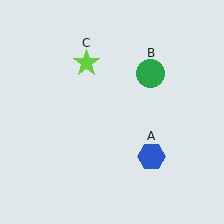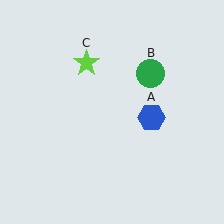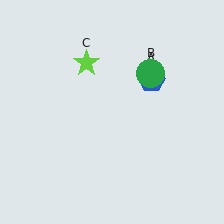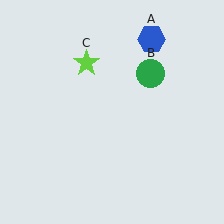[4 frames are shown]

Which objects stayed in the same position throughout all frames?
Green circle (object B) and lime star (object C) remained stationary.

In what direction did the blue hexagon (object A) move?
The blue hexagon (object A) moved up.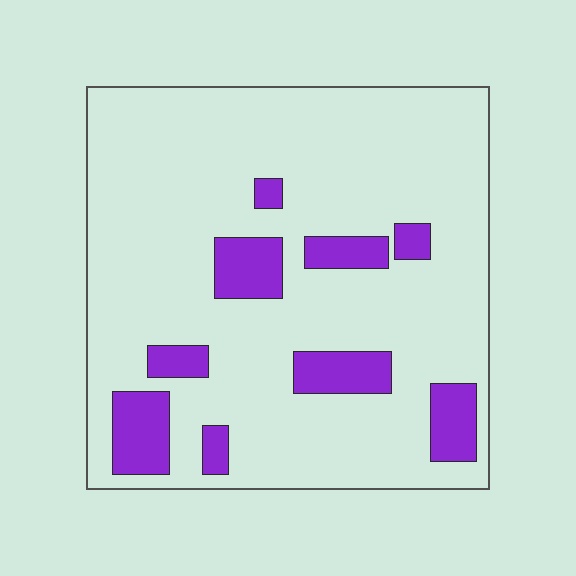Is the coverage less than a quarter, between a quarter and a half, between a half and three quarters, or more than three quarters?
Less than a quarter.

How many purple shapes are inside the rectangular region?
9.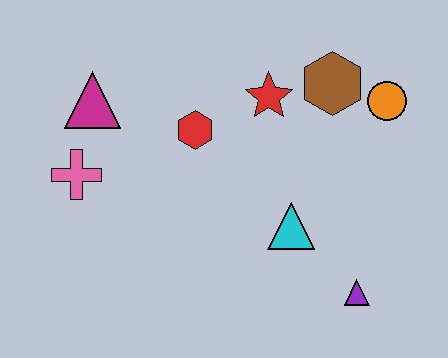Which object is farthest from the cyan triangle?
The magenta triangle is farthest from the cyan triangle.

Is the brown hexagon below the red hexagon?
No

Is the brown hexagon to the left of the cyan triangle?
No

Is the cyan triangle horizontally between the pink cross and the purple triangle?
Yes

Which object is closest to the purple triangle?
The cyan triangle is closest to the purple triangle.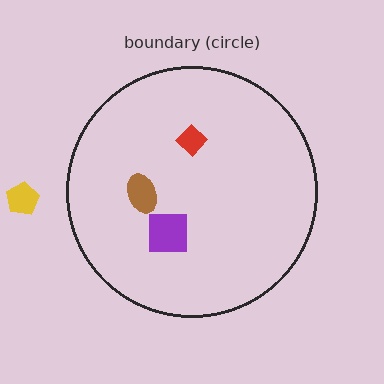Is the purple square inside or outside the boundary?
Inside.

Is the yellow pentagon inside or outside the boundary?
Outside.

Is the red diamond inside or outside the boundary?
Inside.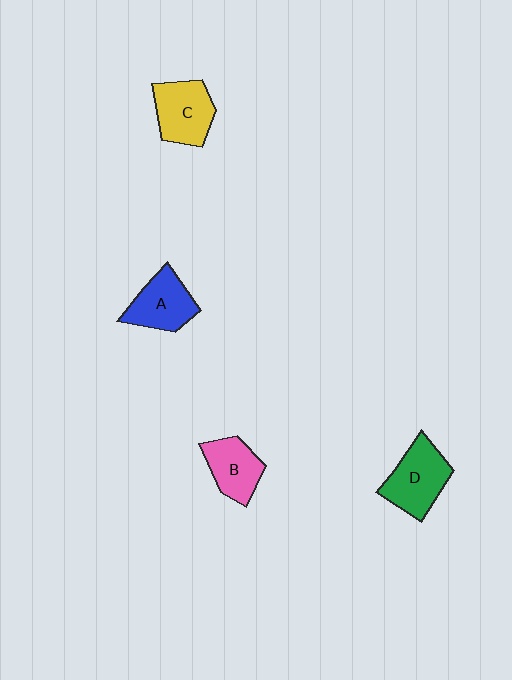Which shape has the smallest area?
Shape B (pink).